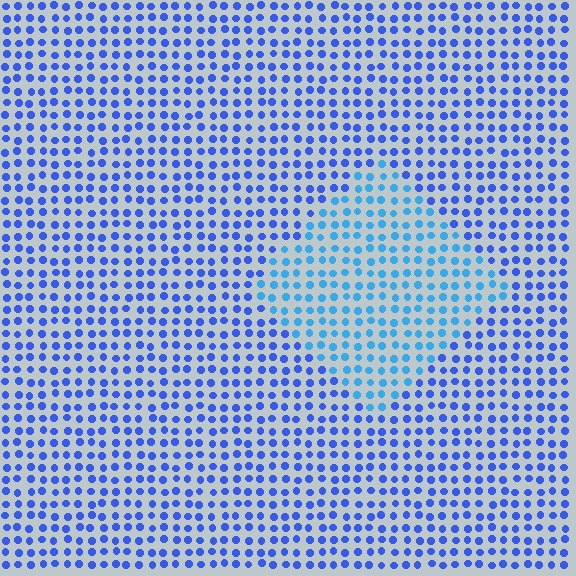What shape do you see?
I see a diamond.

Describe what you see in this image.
The image is filled with small blue elements in a uniform arrangement. A diamond-shaped region is visible where the elements are tinted to a slightly different hue, forming a subtle color boundary.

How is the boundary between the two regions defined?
The boundary is defined purely by a slight shift in hue (about 28 degrees). Spacing, size, and orientation are identical on both sides.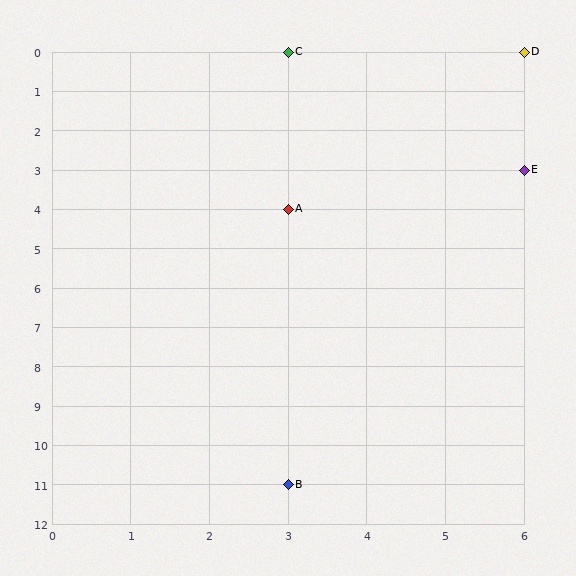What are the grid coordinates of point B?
Point B is at grid coordinates (3, 11).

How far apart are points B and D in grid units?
Points B and D are 3 columns and 11 rows apart (about 11.4 grid units diagonally).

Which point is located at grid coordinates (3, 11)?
Point B is at (3, 11).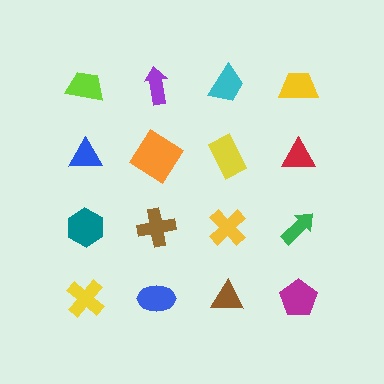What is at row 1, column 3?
A cyan trapezoid.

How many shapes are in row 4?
4 shapes.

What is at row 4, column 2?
A blue ellipse.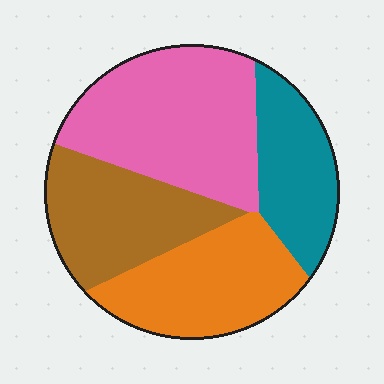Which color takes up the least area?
Teal, at roughly 20%.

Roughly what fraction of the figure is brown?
Brown takes up about one quarter (1/4) of the figure.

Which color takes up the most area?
Pink, at roughly 35%.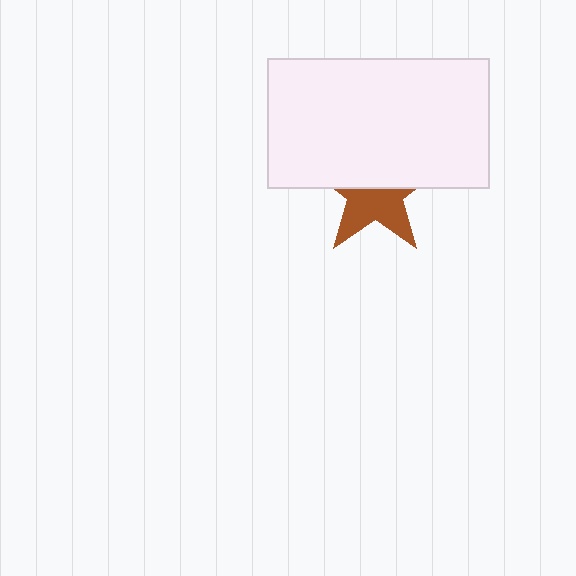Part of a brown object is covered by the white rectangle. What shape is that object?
It is a star.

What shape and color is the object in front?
The object in front is a white rectangle.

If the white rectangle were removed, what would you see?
You would see the complete brown star.